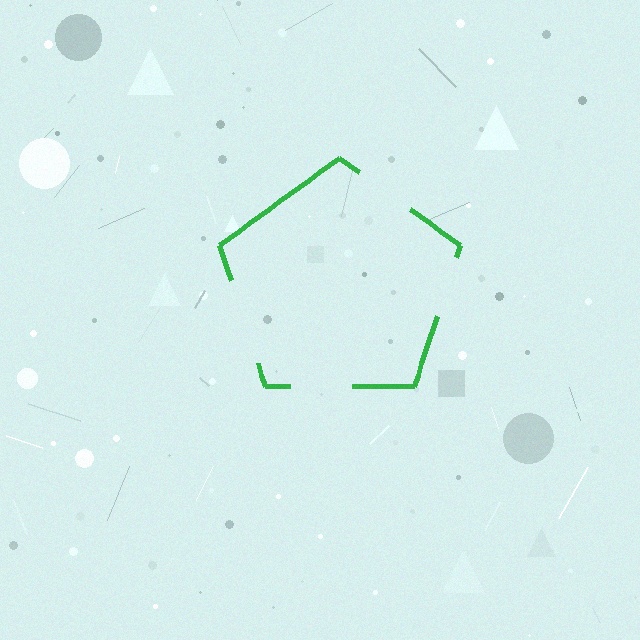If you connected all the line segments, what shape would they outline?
They would outline a pentagon.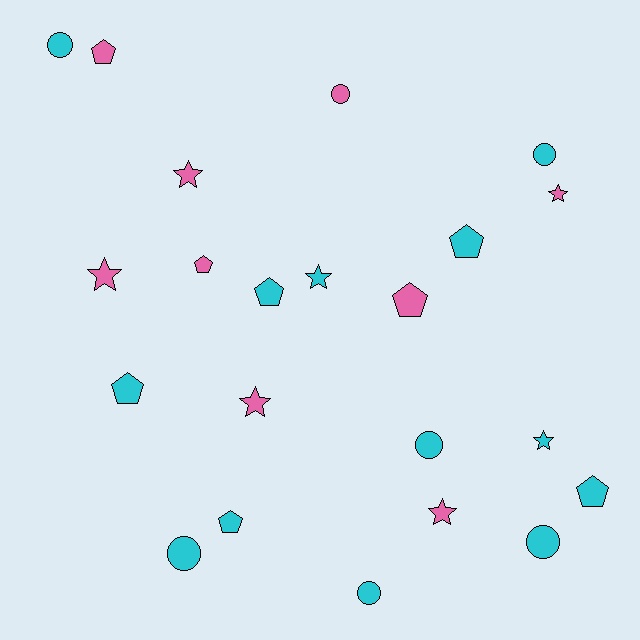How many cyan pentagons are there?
There are 5 cyan pentagons.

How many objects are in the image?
There are 22 objects.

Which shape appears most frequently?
Pentagon, with 8 objects.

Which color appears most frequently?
Cyan, with 13 objects.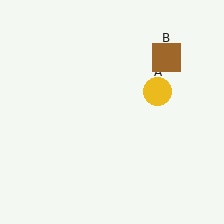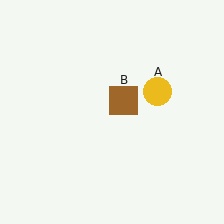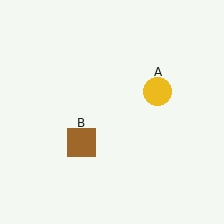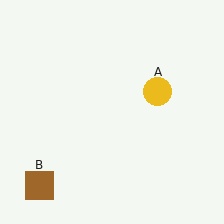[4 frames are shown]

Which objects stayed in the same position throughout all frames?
Yellow circle (object A) remained stationary.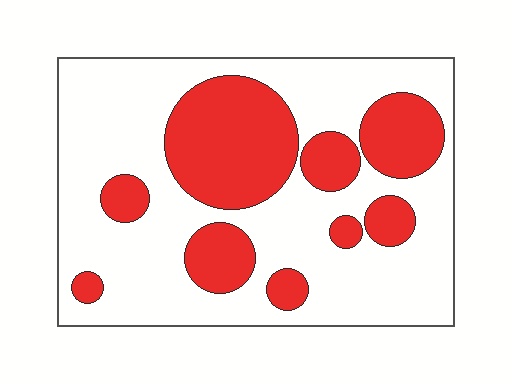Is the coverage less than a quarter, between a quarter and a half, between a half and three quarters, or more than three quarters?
Between a quarter and a half.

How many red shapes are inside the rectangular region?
9.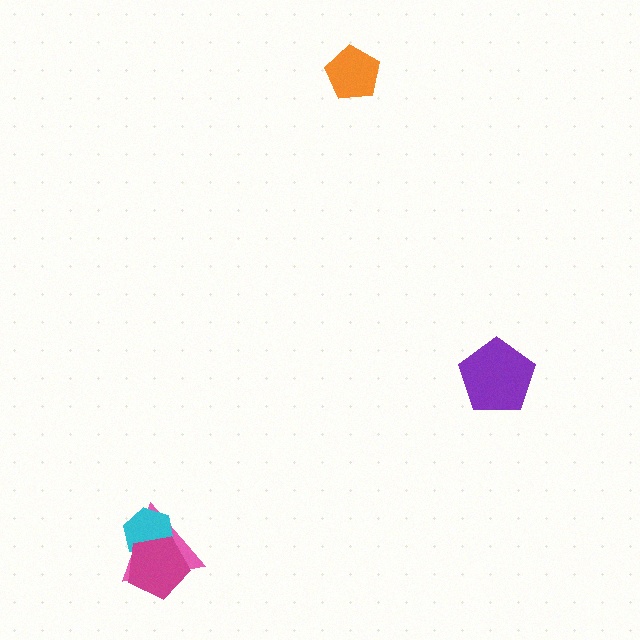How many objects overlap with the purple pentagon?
0 objects overlap with the purple pentagon.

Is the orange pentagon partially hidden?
No, no other shape covers it.